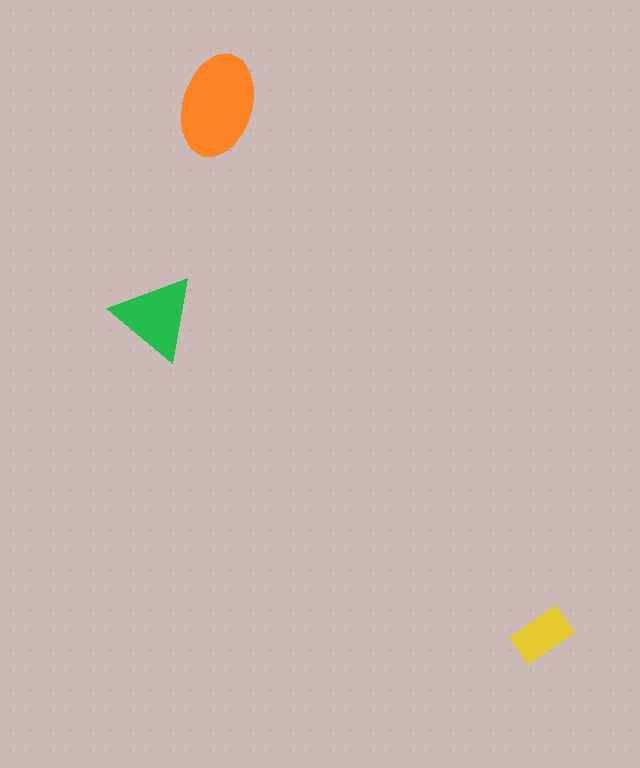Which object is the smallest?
The yellow rectangle.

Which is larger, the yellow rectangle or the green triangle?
The green triangle.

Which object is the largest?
The orange ellipse.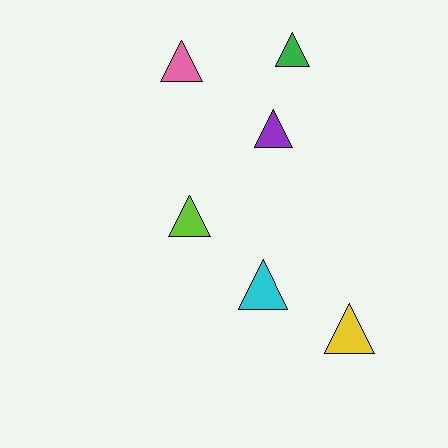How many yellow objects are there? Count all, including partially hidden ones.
There is 1 yellow object.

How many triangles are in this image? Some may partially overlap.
There are 6 triangles.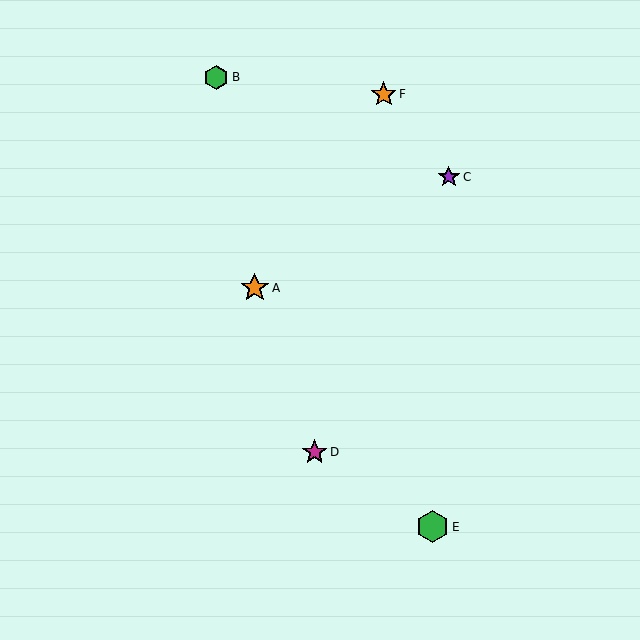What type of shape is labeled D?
Shape D is a magenta star.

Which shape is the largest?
The green hexagon (labeled E) is the largest.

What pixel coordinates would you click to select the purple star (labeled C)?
Click at (449, 177) to select the purple star C.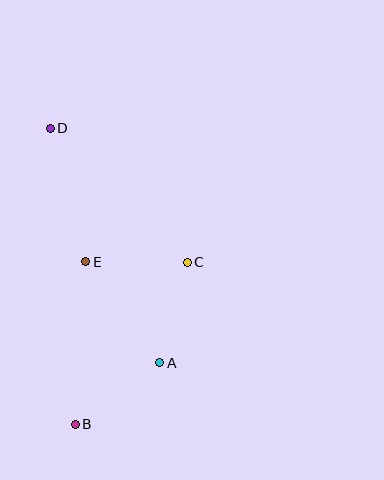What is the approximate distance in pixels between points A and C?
The distance between A and C is approximately 104 pixels.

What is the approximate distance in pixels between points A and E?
The distance between A and E is approximately 125 pixels.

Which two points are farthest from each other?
Points B and D are farthest from each other.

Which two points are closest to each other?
Points C and E are closest to each other.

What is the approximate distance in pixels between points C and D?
The distance between C and D is approximately 192 pixels.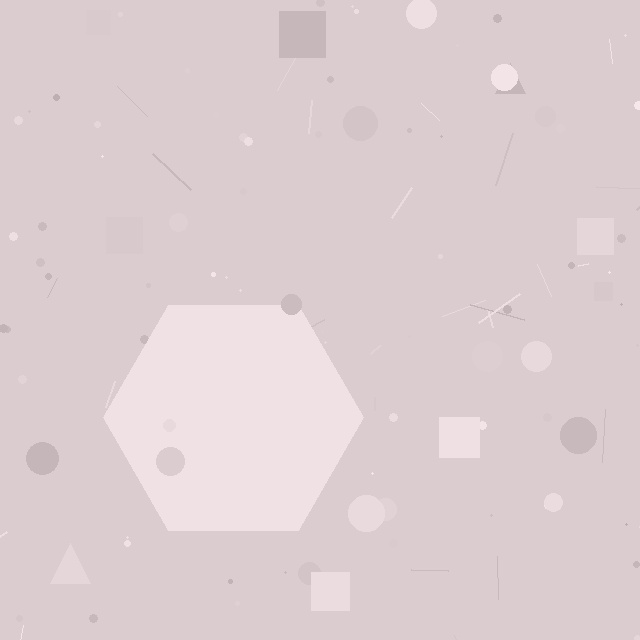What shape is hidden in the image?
A hexagon is hidden in the image.